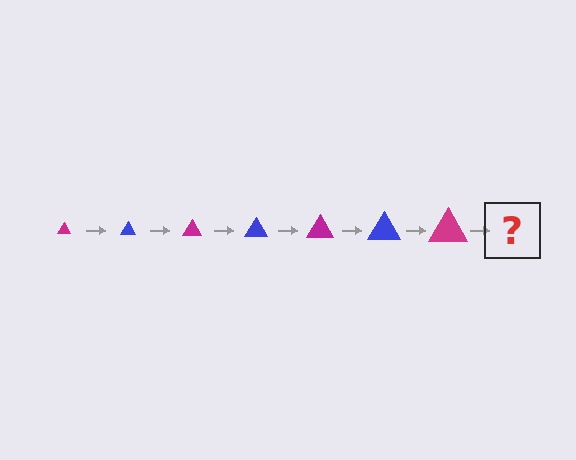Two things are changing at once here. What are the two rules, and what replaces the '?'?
The two rules are that the triangle grows larger each step and the color cycles through magenta and blue. The '?' should be a blue triangle, larger than the previous one.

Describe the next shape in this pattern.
It should be a blue triangle, larger than the previous one.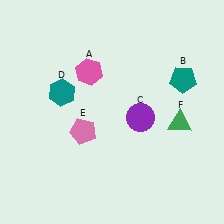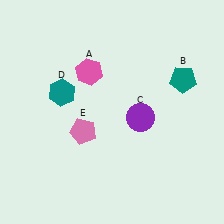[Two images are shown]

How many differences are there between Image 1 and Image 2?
There is 1 difference between the two images.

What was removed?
The green triangle (F) was removed in Image 2.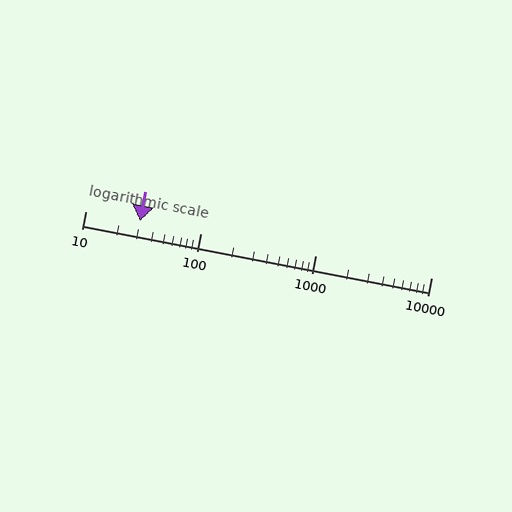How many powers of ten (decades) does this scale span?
The scale spans 3 decades, from 10 to 10000.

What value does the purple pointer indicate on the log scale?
The pointer indicates approximately 30.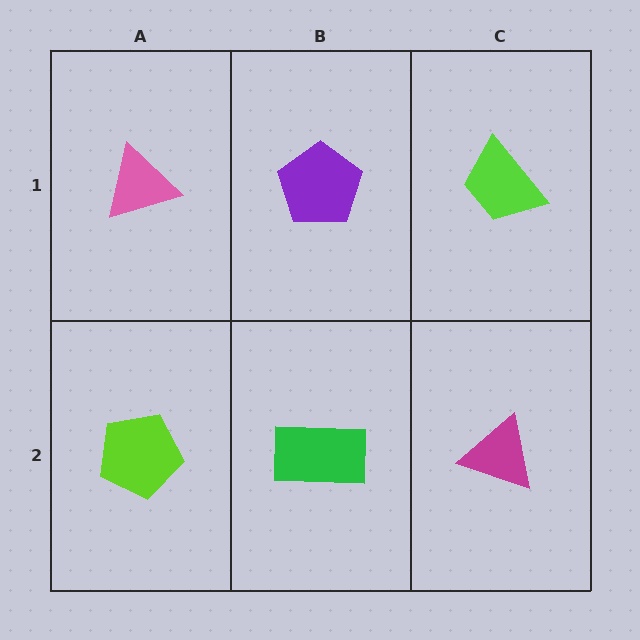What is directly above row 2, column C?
A lime trapezoid.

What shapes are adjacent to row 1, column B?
A green rectangle (row 2, column B), a pink triangle (row 1, column A), a lime trapezoid (row 1, column C).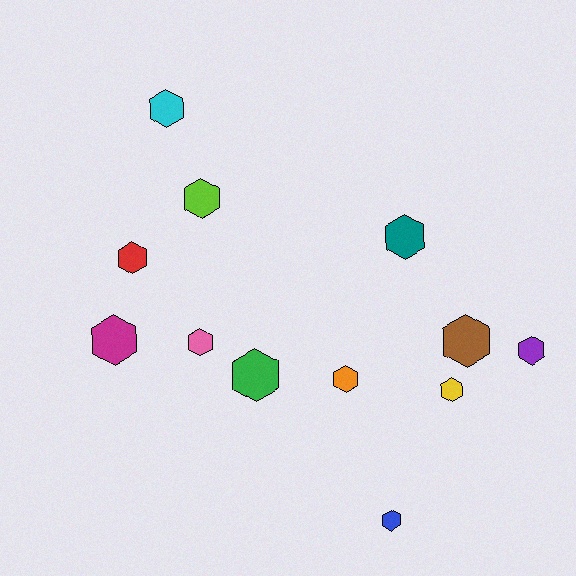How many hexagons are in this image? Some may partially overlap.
There are 12 hexagons.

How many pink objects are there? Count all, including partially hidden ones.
There is 1 pink object.